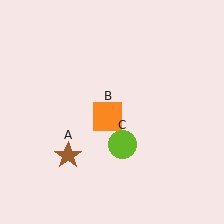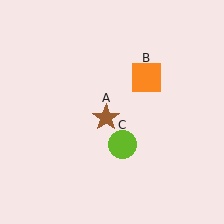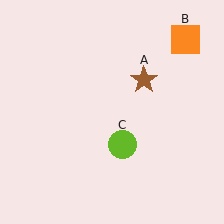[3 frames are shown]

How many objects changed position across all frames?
2 objects changed position: brown star (object A), orange square (object B).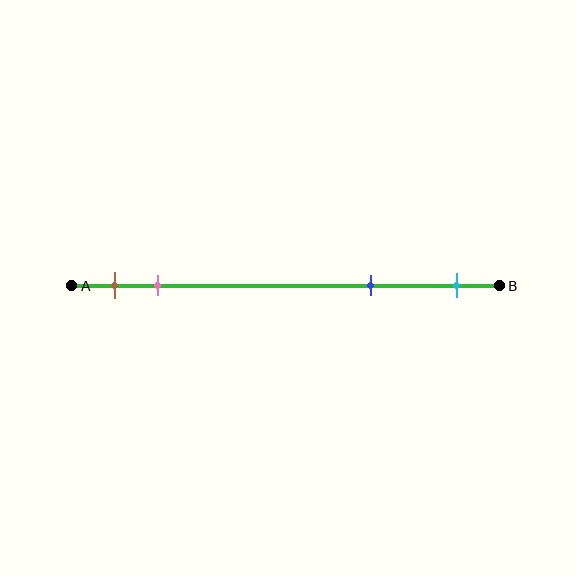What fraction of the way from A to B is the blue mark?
The blue mark is approximately 70% (0.7) of the way from A to B.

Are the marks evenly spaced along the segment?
No, the marks are not evenly spaced.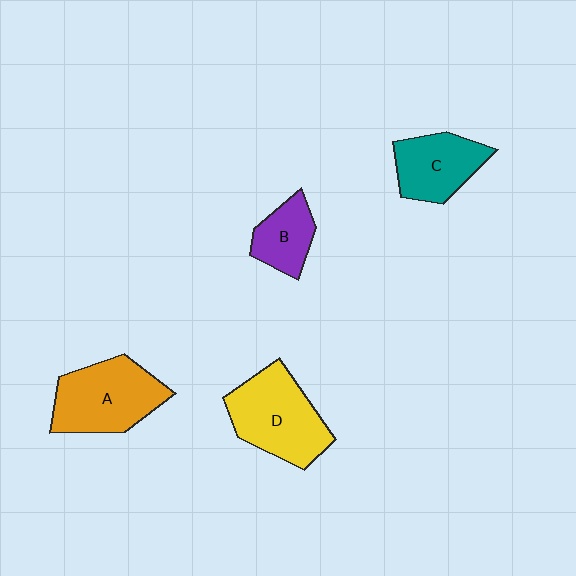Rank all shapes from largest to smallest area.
From largest to smallest: D (yellow), A (orange), C (teal), B (purple).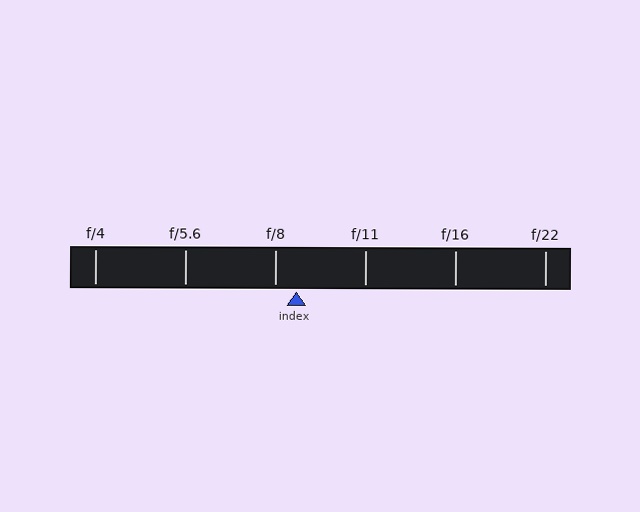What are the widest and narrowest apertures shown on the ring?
The widest aperture shown is f/4 and the narrowest is f/22.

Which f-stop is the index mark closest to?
The index mark is closest to f/8.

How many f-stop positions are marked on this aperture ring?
There are 6 f-stop positions marked.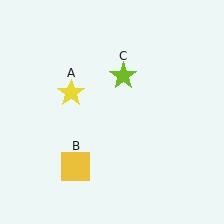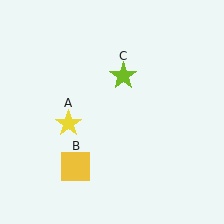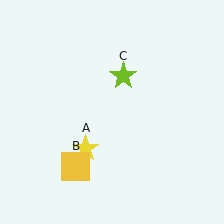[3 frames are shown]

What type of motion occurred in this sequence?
The yellow star (object A) rotated counterclockwise around the center of the scene.